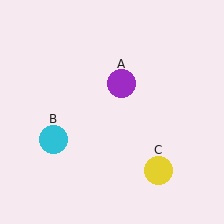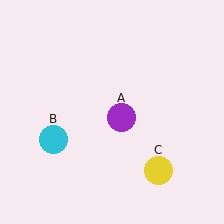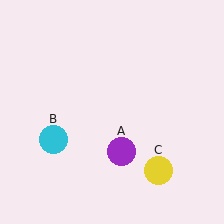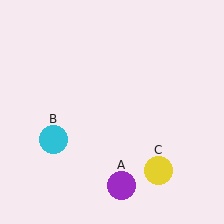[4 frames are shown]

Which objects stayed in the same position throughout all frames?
Cyan circle (object B) and yellow circle (object C) remained stationary.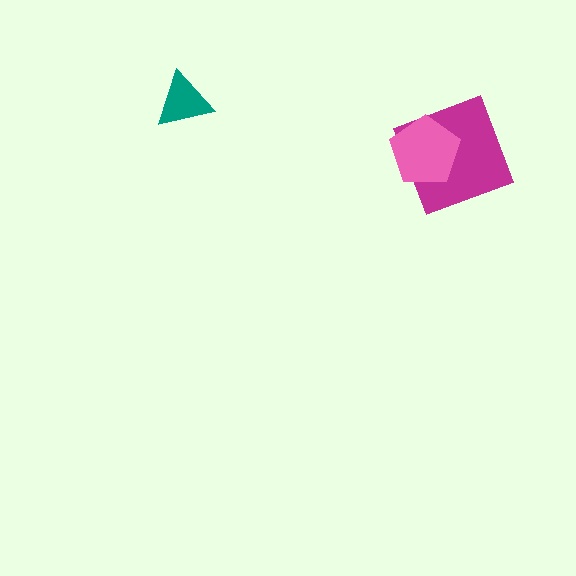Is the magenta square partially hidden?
Yes, it is partially covered by another shape.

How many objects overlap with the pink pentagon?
1 object overlaps with the pink pentagon.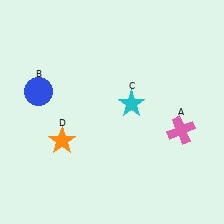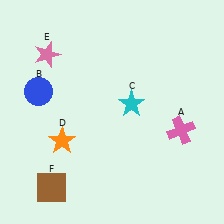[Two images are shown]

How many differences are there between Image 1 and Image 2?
There are 2 differences between the two images.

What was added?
A pink star (E), a brown square (F) were added in Image 2.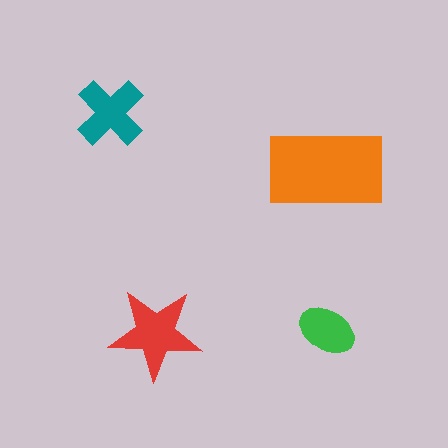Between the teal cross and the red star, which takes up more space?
The red star.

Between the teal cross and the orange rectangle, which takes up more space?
The orange rectangle.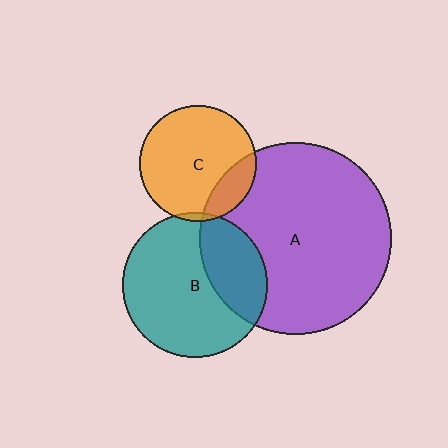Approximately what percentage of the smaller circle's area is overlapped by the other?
Approximately 20%.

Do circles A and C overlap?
Yes.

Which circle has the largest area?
Circle A (purple).